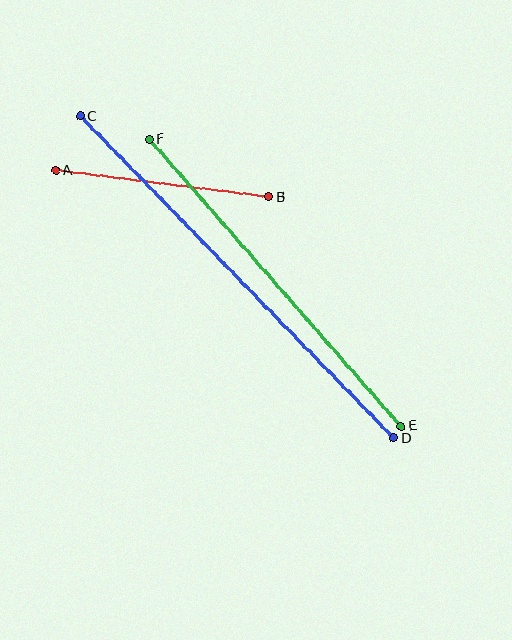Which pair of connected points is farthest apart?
Points C and D are farthest apart.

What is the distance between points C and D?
The distance is approximately 450 pixels.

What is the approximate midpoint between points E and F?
The midpoint is at approximately (275, 283) pixels.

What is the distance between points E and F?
The distance is approximately 382 pixels.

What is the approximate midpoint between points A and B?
The midpoint is at approximately (162, 184) pixels.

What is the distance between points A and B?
The distance is approximately 215 pixels.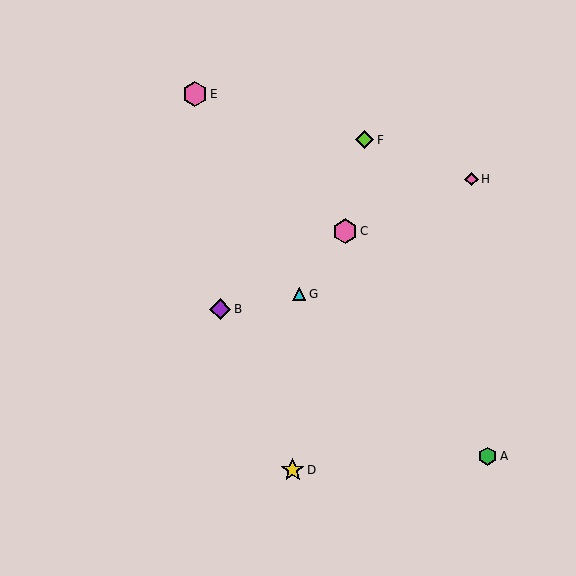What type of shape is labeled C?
Shape C is a pink hexagon.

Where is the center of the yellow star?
The center of the yellow star is at (292, 470).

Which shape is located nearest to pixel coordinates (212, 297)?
The purple diamond (labeled B) at (220, 309) is nearest to that location.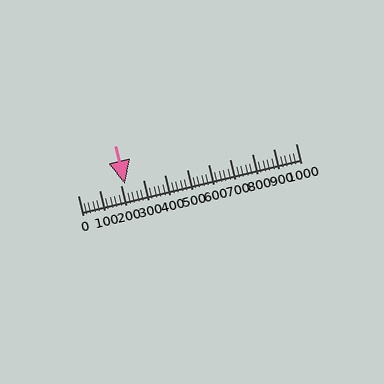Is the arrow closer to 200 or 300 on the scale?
The arrow is closer to 200.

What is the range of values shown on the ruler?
The ruler shows values from 0 to 1000.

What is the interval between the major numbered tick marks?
The major tick marks are spaced 100 units apart.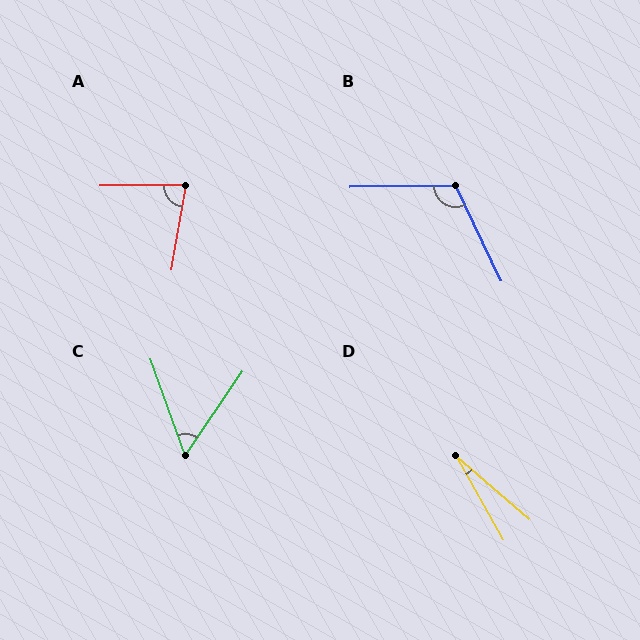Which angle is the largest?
B, at approximately 114 degrees.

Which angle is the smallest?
D, at approximately 20 degrees.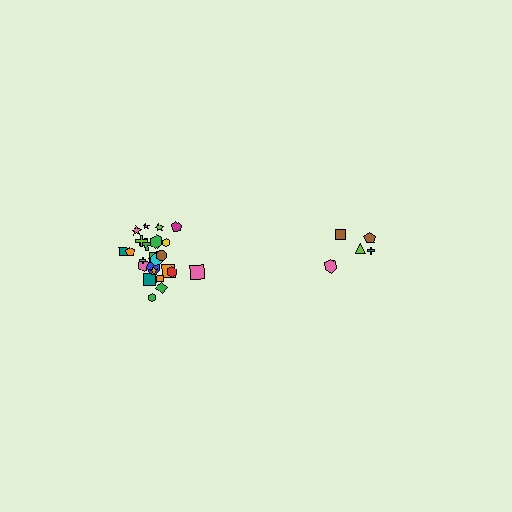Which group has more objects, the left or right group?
The left group.